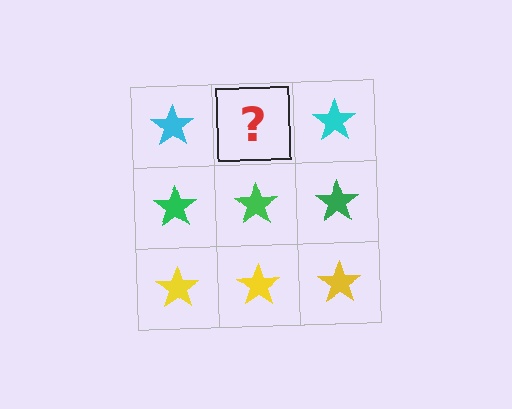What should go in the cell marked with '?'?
The missing cell should contain a cyan star.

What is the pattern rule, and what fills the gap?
The rule is that each row has a consistent color. The gap should be filled with a cyan star.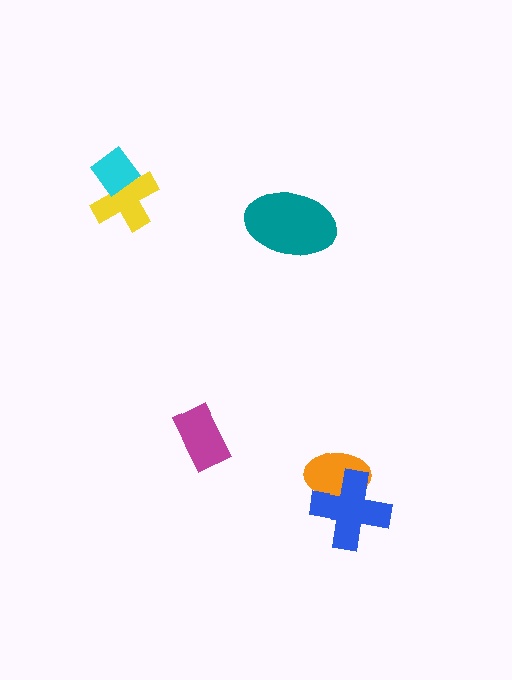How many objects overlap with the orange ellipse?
1 object overlaps with the orange ellipse.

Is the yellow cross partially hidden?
Yes, it is partially covered by another shape.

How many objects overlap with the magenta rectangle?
0 objects overlap with the magenta rectangle.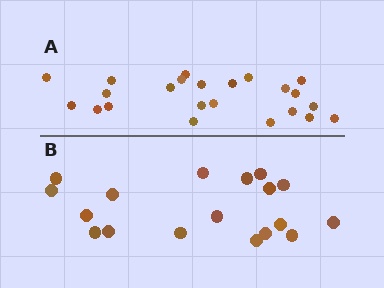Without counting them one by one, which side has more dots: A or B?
Region A (the top region) has more dots.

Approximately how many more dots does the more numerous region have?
Region A has about 5 more dots than region B.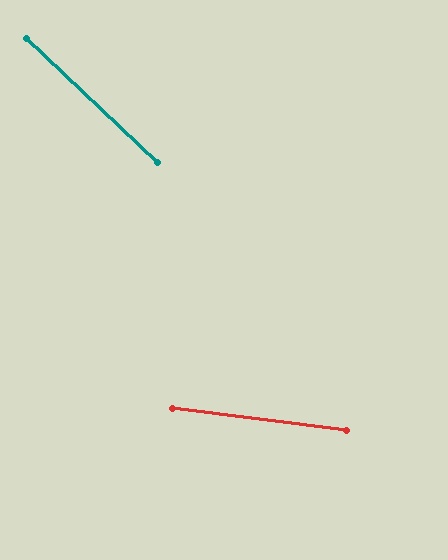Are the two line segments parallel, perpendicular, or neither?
Neither parallel nor perpendicular — they differ by about 36°.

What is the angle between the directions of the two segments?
Approximately 36 degrees.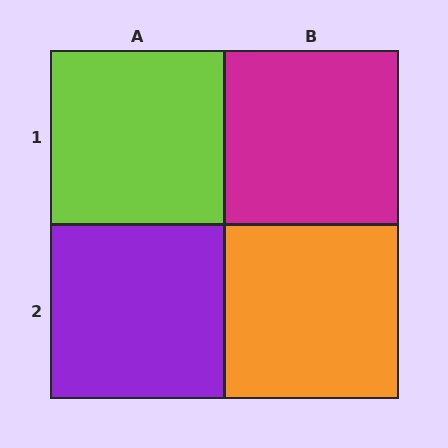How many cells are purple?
1 cell is purple.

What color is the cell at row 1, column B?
Magenta.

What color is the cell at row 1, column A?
Lime.